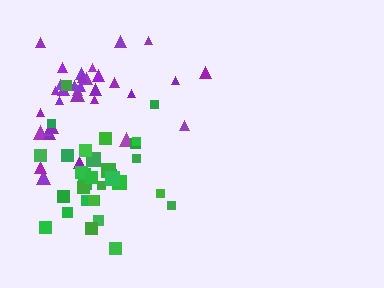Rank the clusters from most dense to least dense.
green, purple.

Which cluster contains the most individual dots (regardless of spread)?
Purple (35).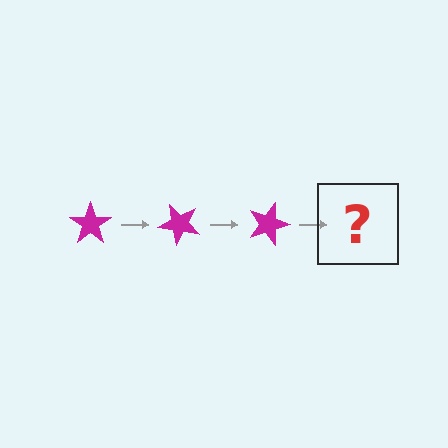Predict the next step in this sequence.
The next step is a magenta star rotated 135 degrees.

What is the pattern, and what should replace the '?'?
The pattern is that the star rotates 45 degrees each step. The '?' should be a magenta star rotated 135 degrees.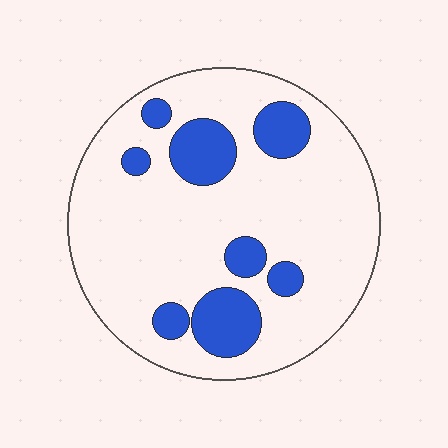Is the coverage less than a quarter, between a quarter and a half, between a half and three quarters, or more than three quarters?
Less than a quarter.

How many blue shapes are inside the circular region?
8.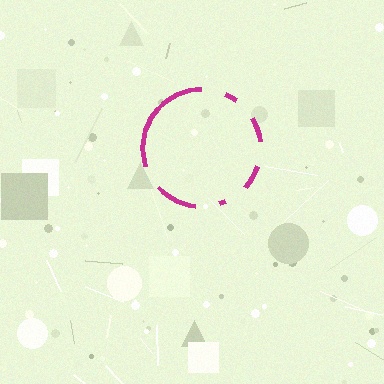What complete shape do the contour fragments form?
The contour fragments form a circle.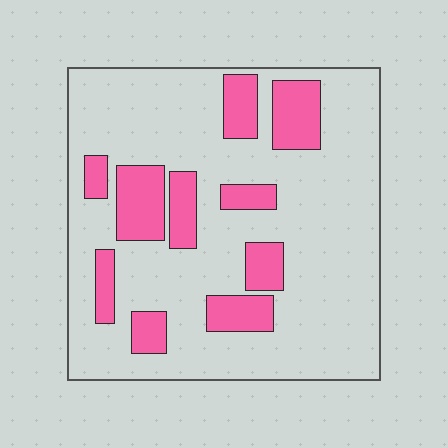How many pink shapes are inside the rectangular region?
10.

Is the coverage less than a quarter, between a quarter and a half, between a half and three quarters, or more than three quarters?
Less than a quarter.